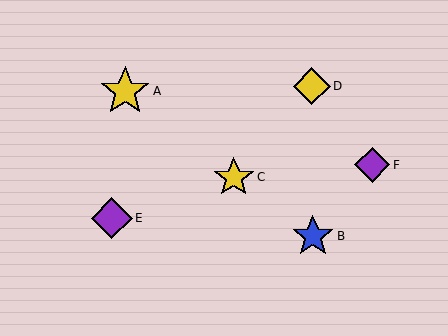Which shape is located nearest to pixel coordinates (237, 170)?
The yellow star (labeled C) at (234, 177) is nearest to that location.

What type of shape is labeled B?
Shape B is a blue star.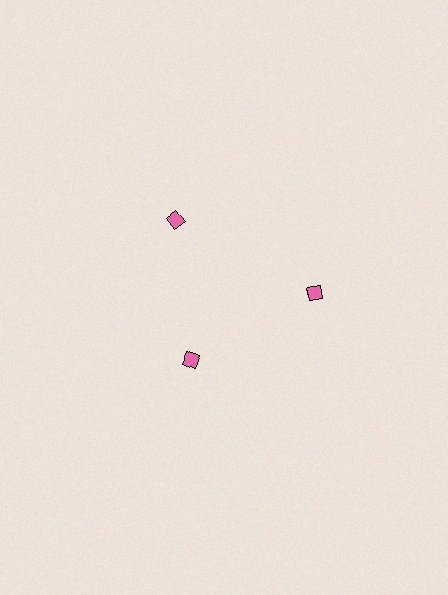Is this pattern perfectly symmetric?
No. The 3 pink diamonds are arranged in a ring, but one element near the 7 o'clock position is pulled inward toward the center, breaking the 3-fold rotational symmetry.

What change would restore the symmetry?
The symmetry would be restored by moving it outward, back onto the ring so that all 3 diamonds sit at equal angles and equal distance from the center.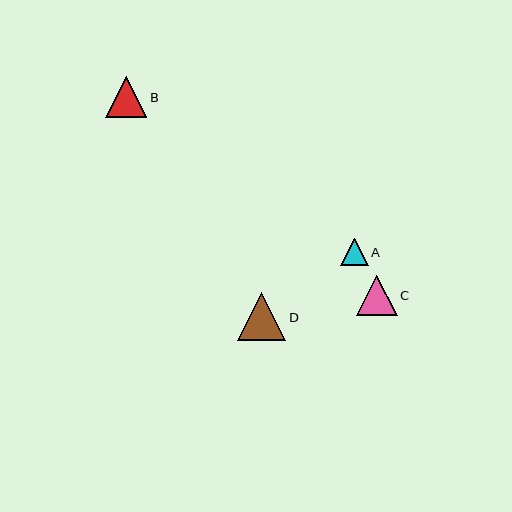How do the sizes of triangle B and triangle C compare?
Triangle B and triangle C are approximately the same size.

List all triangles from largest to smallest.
From largest to smallest: D, B, C, A.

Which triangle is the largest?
Triangle D is the largest with a size of approximately 48 pixels.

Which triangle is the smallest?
Triangle A is the smallest with a size of approximately 27 pixels.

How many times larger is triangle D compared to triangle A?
Triangle D is approximately 1.8 times the size of triangle A.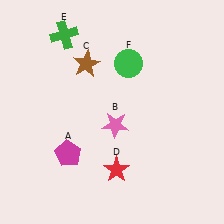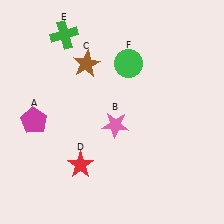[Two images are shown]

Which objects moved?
The objects that moved are: the magenta pentagon (A), the red star (D).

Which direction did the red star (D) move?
The red star (D) moved left.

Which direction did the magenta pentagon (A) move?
The magenta pentagon (A) moved left.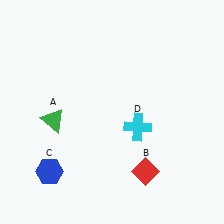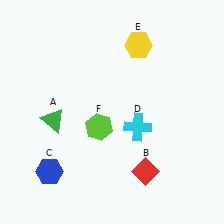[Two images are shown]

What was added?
A yellow hexagon (E), a lime hexagon (F) were added in Image 2.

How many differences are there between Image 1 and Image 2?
There are 2 differences between the two images.